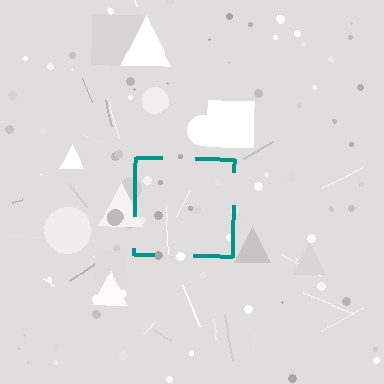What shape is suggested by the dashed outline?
The dashed outline suggests a square.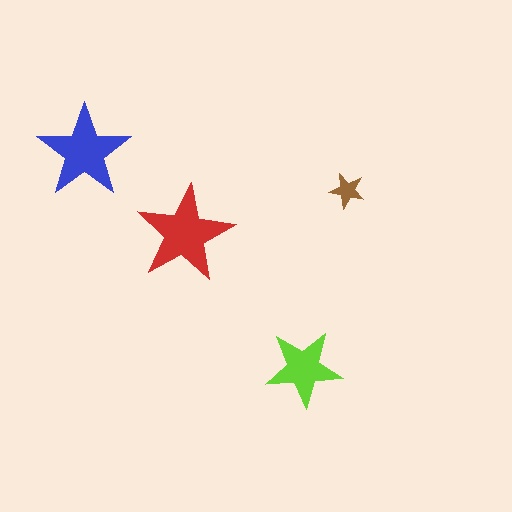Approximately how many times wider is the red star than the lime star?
About 1.5 times wider.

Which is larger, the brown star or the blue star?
The blue one.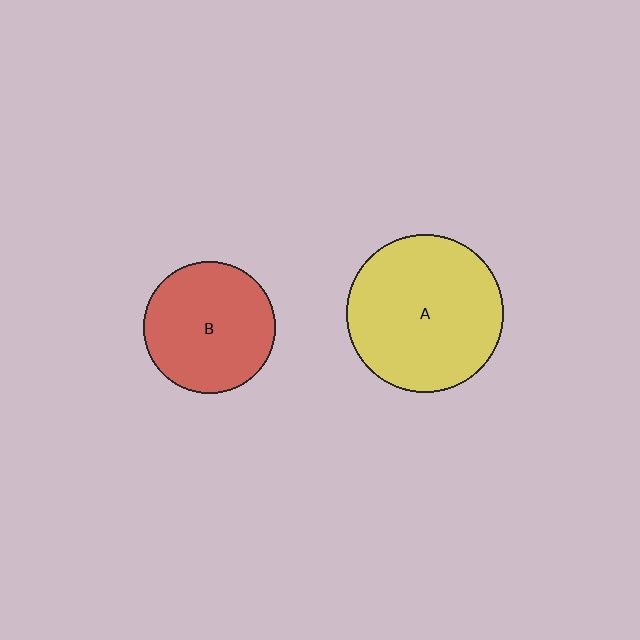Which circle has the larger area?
Circle A (yellow).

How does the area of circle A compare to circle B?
Approximately 1.4 times.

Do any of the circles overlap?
No, none of the circles overlap.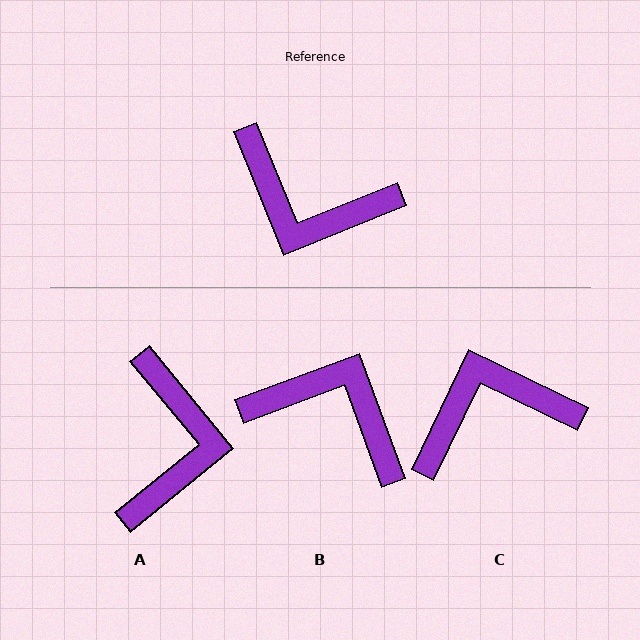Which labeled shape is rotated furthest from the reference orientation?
B, about 178 degrees away.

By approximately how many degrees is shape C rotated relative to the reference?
Approximately 138 degrees clockwise.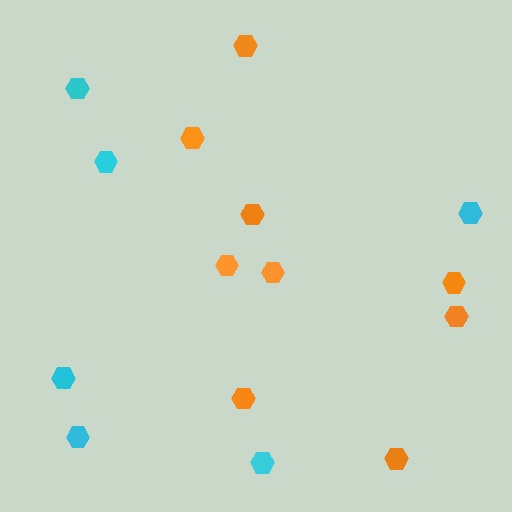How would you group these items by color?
There are 2 groups: one group of orange hexagons (9) and one group of cyan hexagons (6).